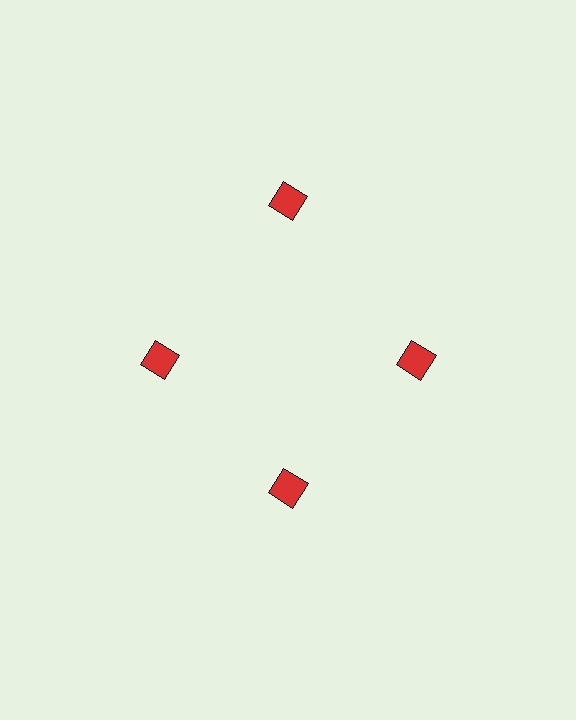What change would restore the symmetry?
The symmetry would be restored by moving it inward, back onto the ring so that all 4 squares sit at equal angles and equal distance from the center.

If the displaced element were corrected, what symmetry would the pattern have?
It would have 4-fold rotational symmetry — the pattern would map onto itself every 90 degrees.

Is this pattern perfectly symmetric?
No. The 4 red squares are arranged in a ring, but one element near the 12 o'clock position is pushed outward from the center, breaking the 4-fold rotational symmetry.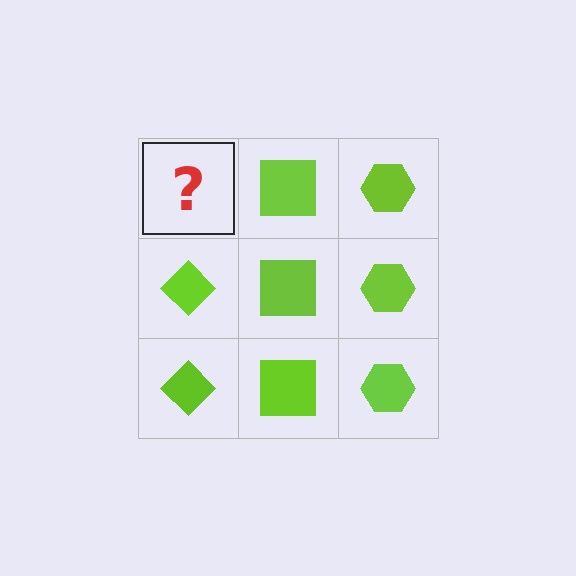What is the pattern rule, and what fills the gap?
The rule is that each column has a consistent shape. The gap should be filled with a lime diamond.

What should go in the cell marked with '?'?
The missing cell should contain a lime diamond.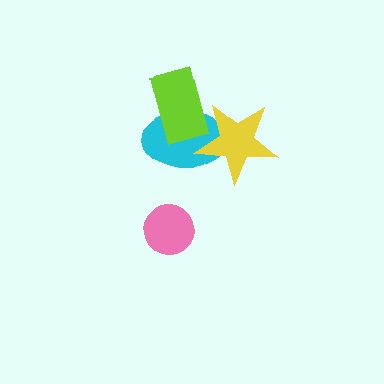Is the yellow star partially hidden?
Yes, it is partially covered by another shape.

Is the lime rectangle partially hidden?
No, no other shape covers it.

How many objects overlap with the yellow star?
2 objects overlap with the yellow star.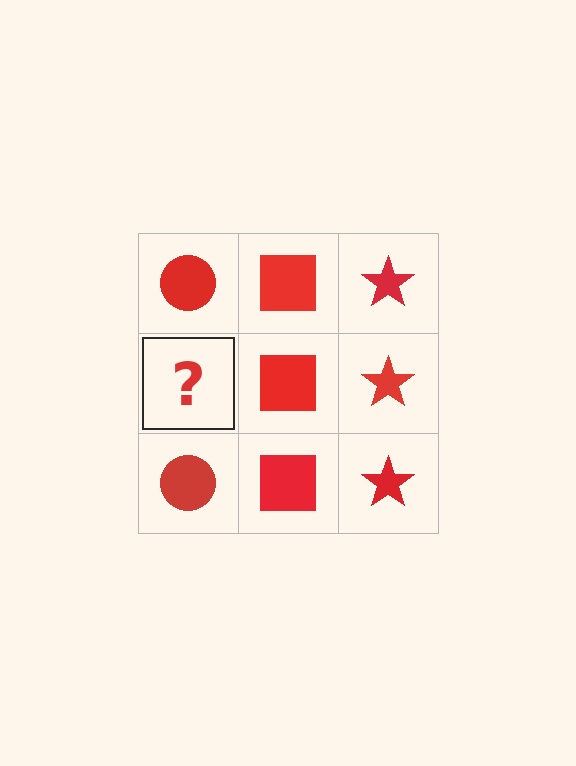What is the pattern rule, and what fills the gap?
The rule is that each column has a consistent shape. The gap should be filled with a red circle.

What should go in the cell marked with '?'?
The missing cell should contain a red circle.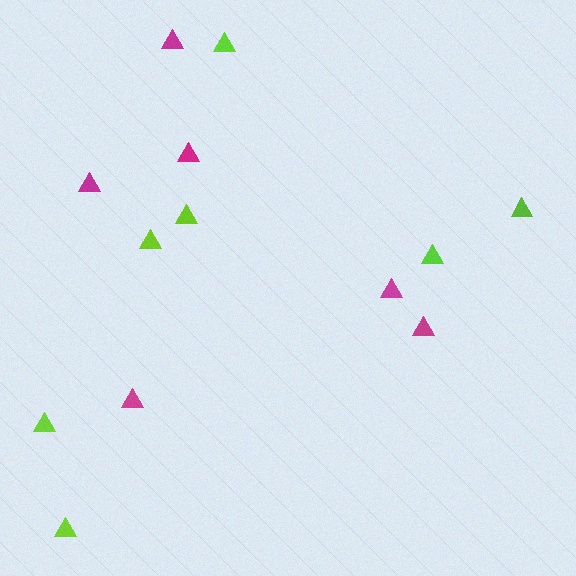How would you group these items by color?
There are 2 groups: one group of lime triangles (7) and one group of magenta triangles (6).